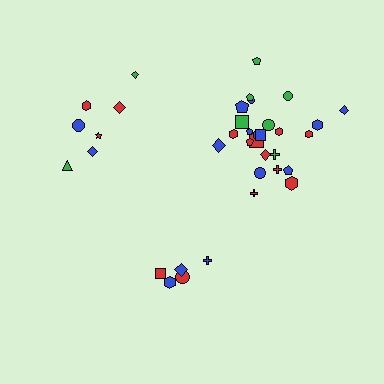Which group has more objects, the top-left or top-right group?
The top-right group.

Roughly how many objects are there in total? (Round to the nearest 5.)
Roughly 35 objects in total.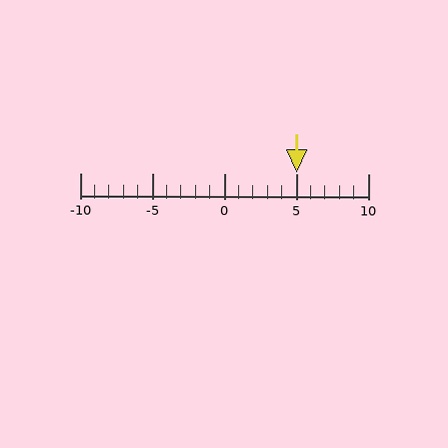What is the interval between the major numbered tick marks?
The major tick marks are spaced 5 units apart.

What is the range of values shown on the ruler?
The ruler shows values from -10 to 10.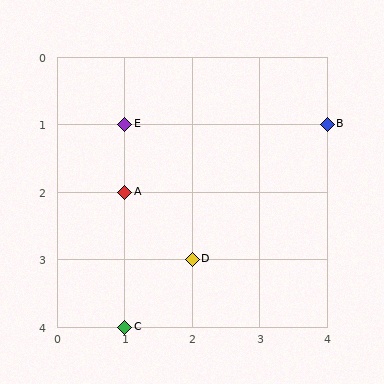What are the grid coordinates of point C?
Point C is at grid coordinates (1, 4).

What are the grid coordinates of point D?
Point D is at grid coordinates (2, 3).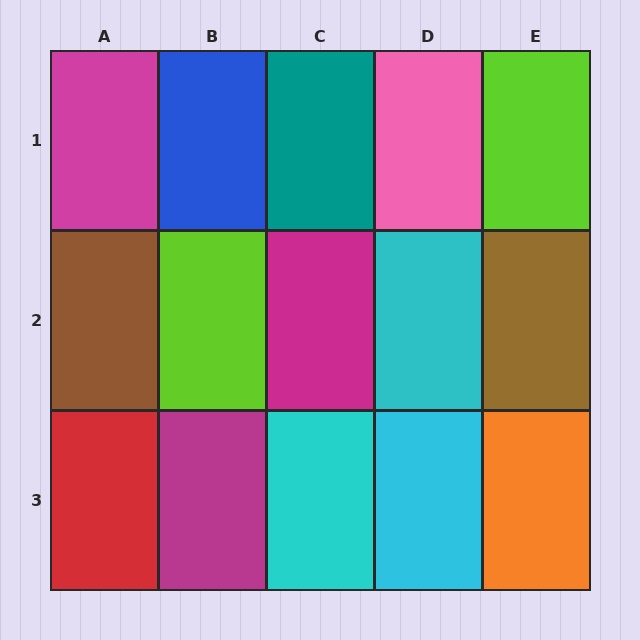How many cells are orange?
1 cell is orange.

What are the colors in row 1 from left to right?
Magenta, blue, teal, pink, lime.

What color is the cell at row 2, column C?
Magenta.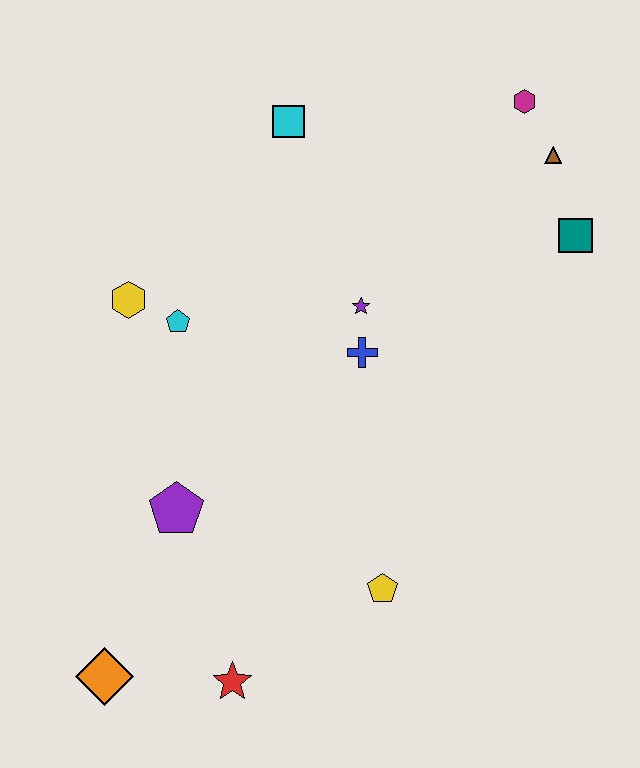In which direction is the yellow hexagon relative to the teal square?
The yellow hexagon is to the left of the teal square.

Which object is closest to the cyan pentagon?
The yellow hexagon is closest to the cyan pentagon.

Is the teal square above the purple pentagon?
Yes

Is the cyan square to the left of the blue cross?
Yes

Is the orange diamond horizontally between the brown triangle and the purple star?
No